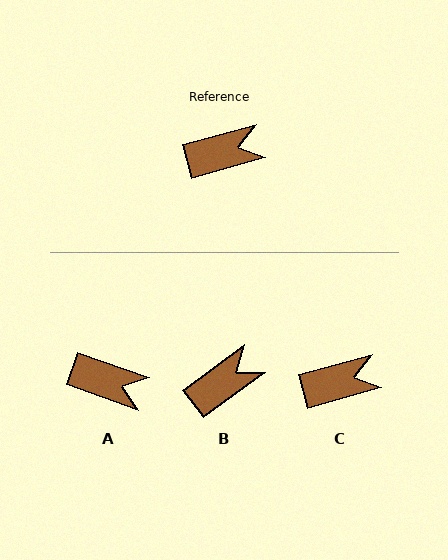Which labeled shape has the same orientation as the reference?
C.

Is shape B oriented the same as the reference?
No, it is off by about 21 degrees.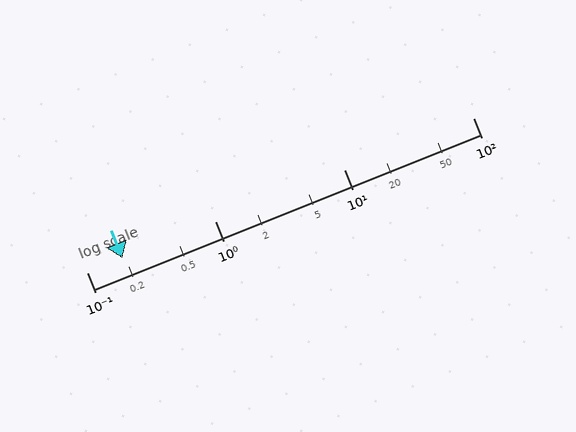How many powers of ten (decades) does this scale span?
The scale spans 3 decades, from 0.1 to 100.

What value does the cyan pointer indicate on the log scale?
The pointer indicates approximately 0.19.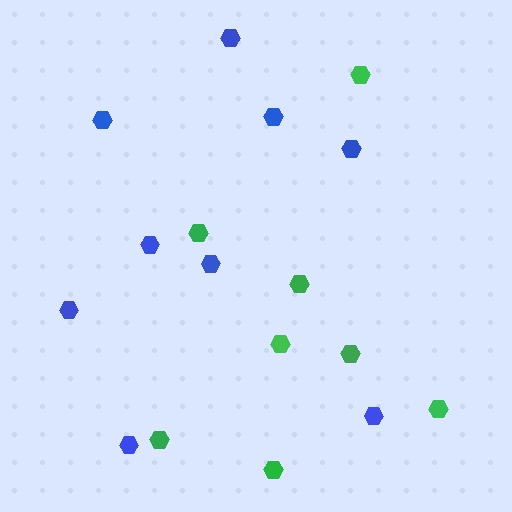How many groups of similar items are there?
There are 2 groups: one group of blue hexagons (9) and one group of green hexagons (8).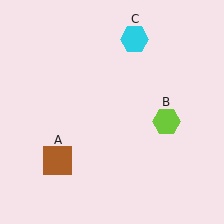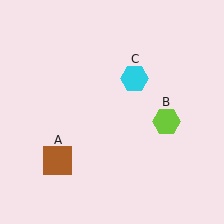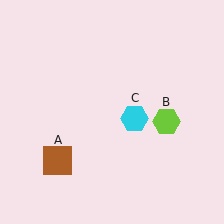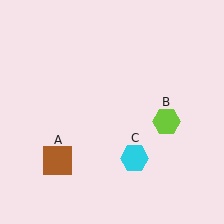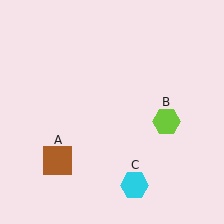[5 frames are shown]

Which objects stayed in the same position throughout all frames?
Brown square (object A) and lime hexagon (object B) remained stationary.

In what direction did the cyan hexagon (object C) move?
The cyan hexagon (object C) moved down.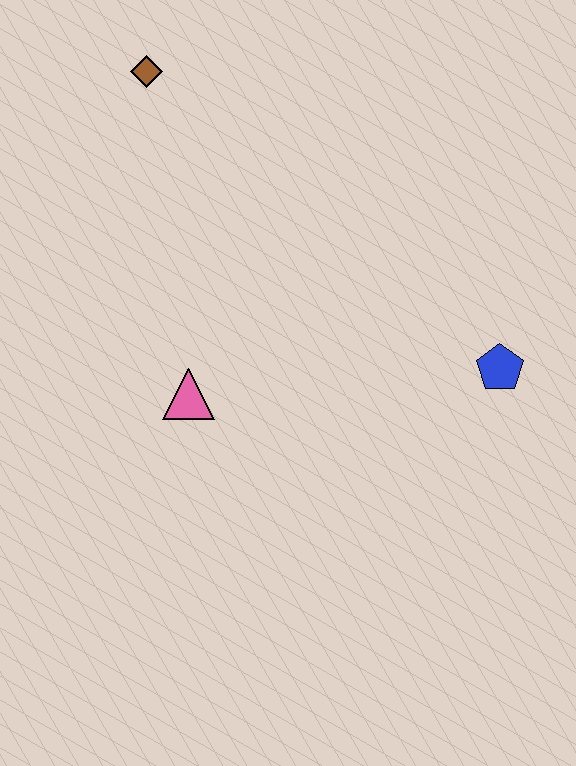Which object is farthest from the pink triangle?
The brown diamond is farthest from the pink triangle.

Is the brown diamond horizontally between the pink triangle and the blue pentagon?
No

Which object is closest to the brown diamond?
The pink triangle is closest to the brown diamond.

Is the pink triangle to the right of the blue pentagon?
No